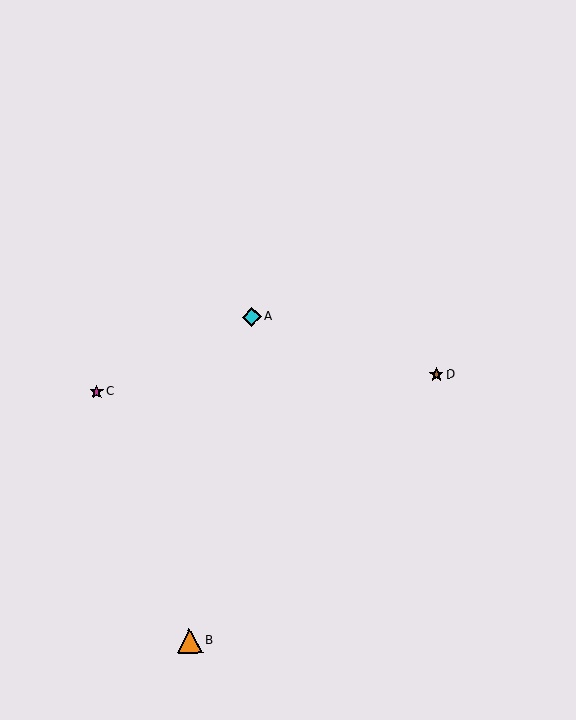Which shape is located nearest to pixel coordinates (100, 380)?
The magenta star (labeled C) at (97, 392) is nearest to that location.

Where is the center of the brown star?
The center of the brown star is at (436, 375).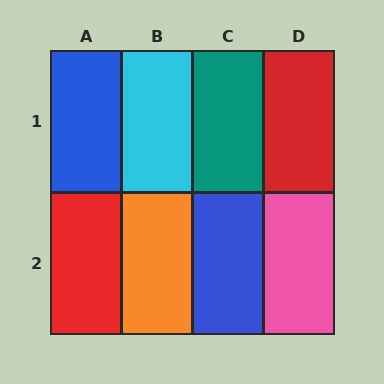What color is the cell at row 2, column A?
Red.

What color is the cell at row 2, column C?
Blue.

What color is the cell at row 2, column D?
Pink.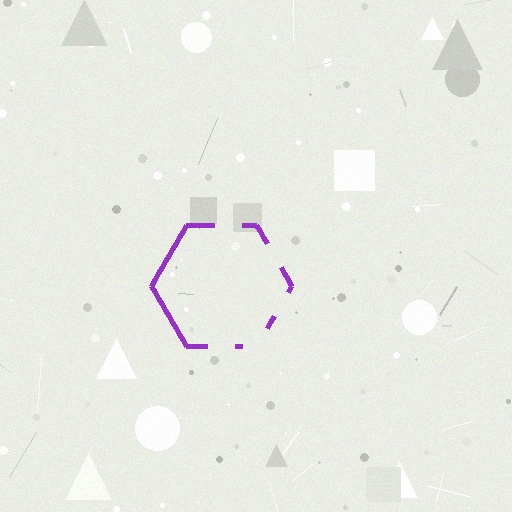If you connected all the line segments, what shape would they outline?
They would outline a hexagon.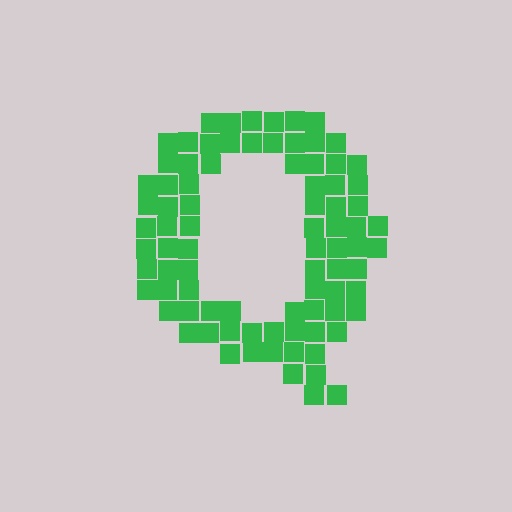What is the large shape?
The large shape is the letter Q.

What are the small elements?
The small elements are squares.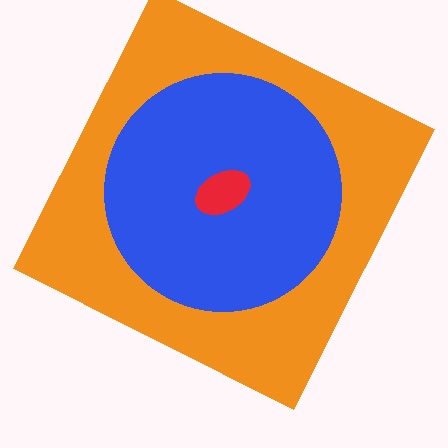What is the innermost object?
The red ellipse.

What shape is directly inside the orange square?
The blue circle.